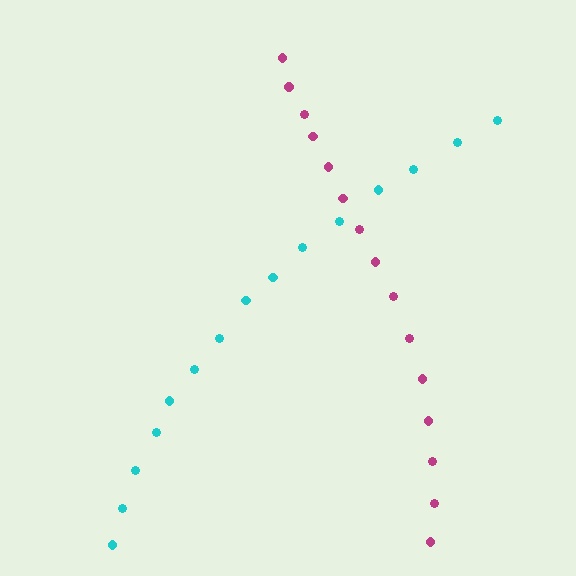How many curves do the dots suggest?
There are 2 distinct paths.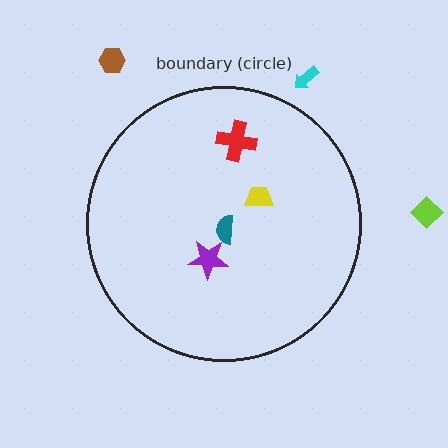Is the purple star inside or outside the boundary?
Inside.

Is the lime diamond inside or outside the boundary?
Outside.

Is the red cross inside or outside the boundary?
Inside.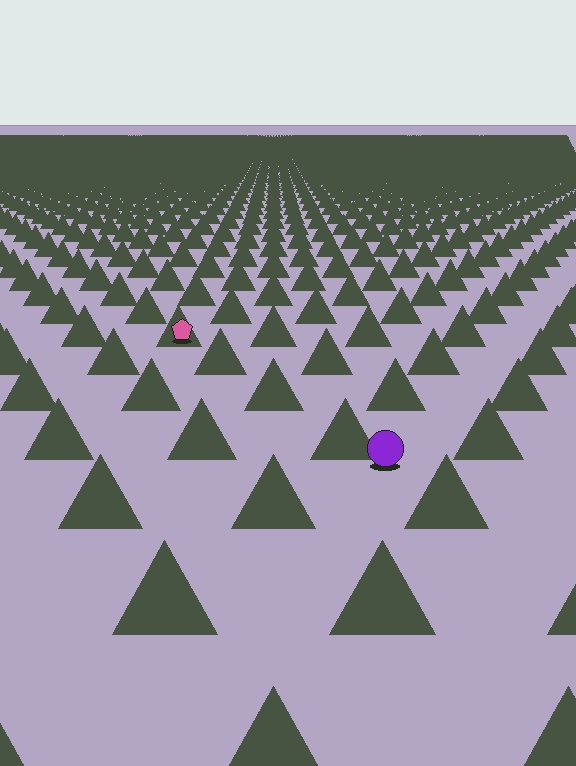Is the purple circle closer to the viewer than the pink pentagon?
Yes. The purple circle is closer — you can tell from the texture gradient: the ground texture is coarser near it.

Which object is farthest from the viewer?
The pink pentagon is farthest from the viewer. It appears smaller and the ground texture around it is denser.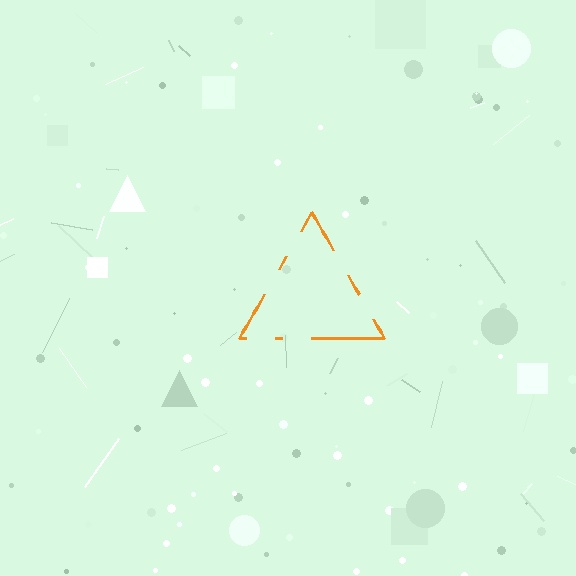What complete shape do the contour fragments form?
The contour fragments form a triangle.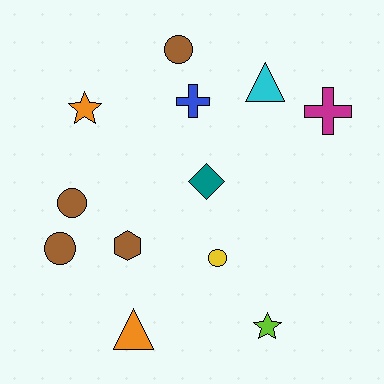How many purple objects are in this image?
There are no purple objects.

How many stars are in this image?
There are 2 stars.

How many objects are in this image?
There are 12 objects.